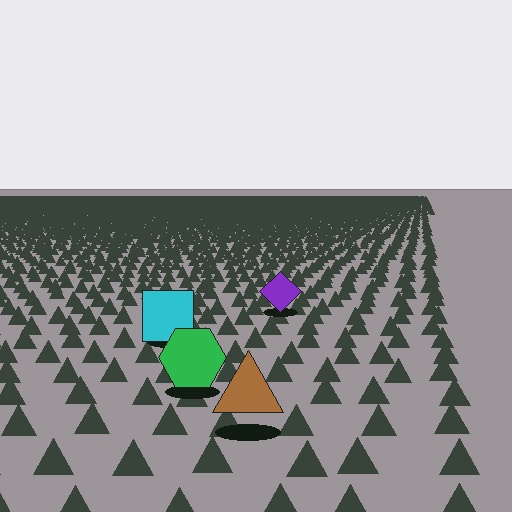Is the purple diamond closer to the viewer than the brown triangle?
No. The brown triangle is closer — you can tell from the texture gradient: the ground texture is coarser near it.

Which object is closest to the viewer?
The brown triangle is closest. The texture marks near it are larger and more spread out.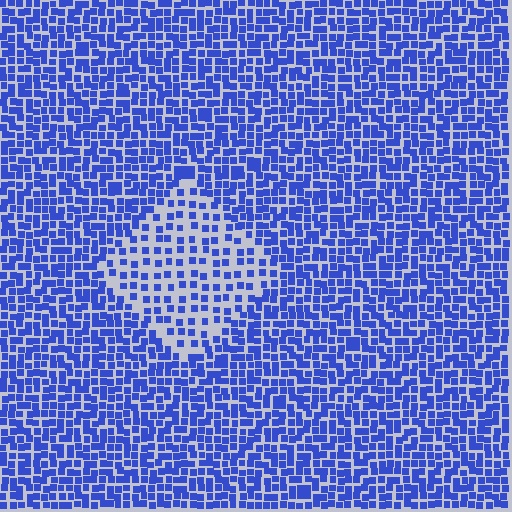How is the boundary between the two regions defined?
The boundary is defined by a change in element density (approximately 2.0x ratio). All elements are the same color, size, and shape.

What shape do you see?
I see a diamond.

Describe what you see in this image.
The image contains small blue elements arranged at two different densities. A diamond-shaped region is visible where the elements are less densely packed than the surrounding area.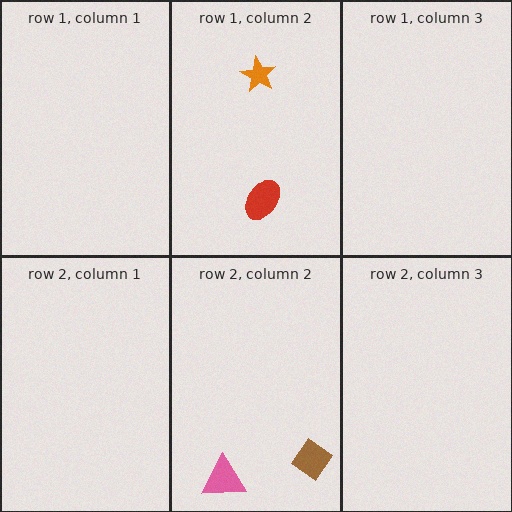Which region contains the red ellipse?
The row 1, column 2 region.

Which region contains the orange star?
The row 1, column 2 region.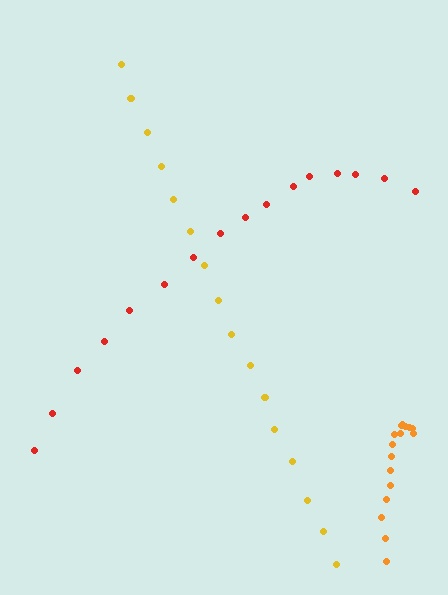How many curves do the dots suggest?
There are 3 distinct paths.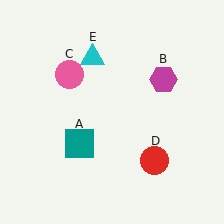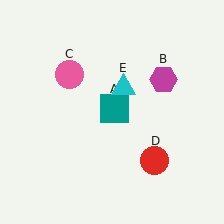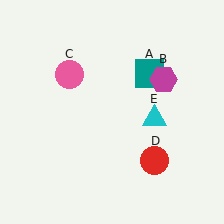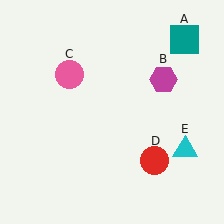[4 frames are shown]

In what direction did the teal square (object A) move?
The teal square (object A) moved up and to the right.